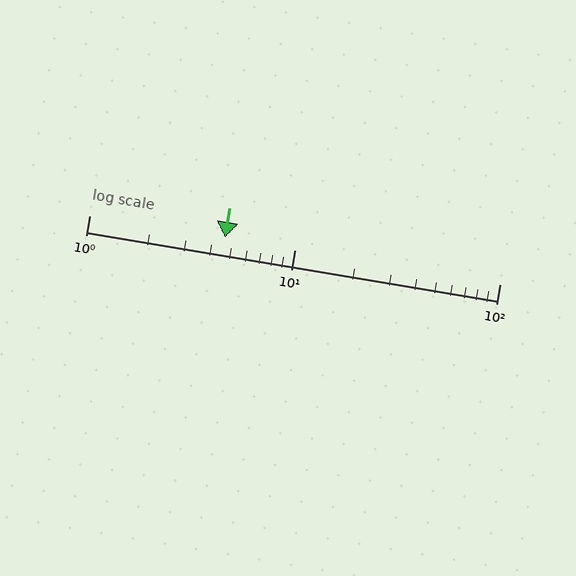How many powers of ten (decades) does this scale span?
The scale spans 2 decades, from 1 to 100.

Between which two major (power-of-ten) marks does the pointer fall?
The pointer is between 1 and 10.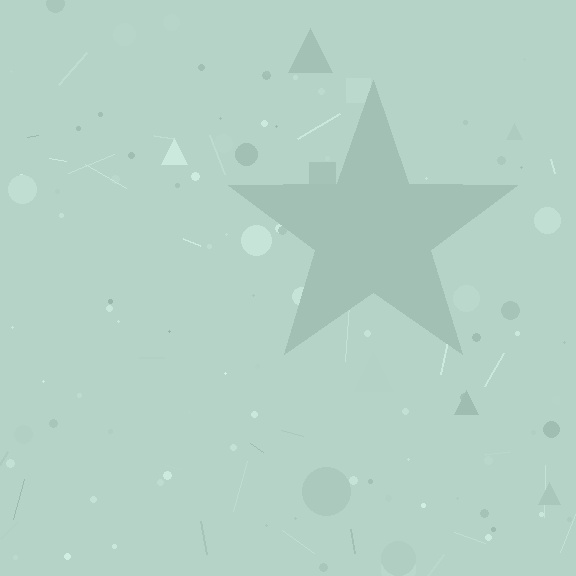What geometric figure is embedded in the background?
A star is embedded in the background.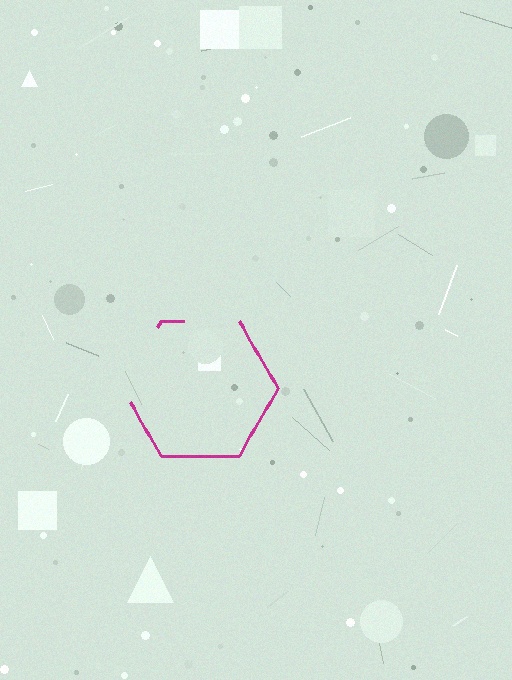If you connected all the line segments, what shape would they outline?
They would outline a hexagon.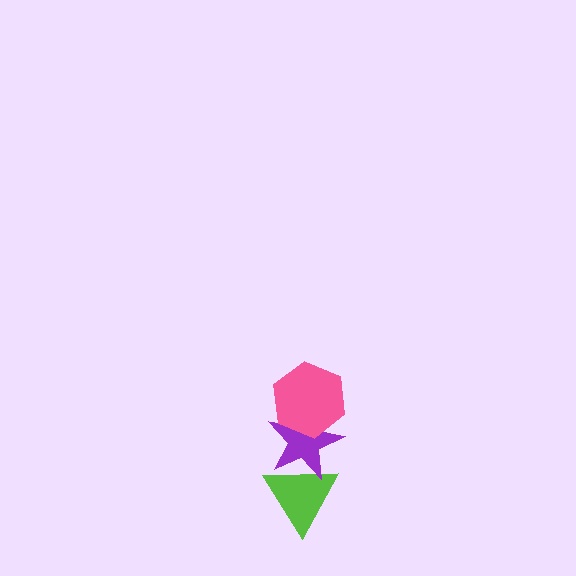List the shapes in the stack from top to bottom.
From top to bottom: the pink hexagon, the purple star, the lime triangle.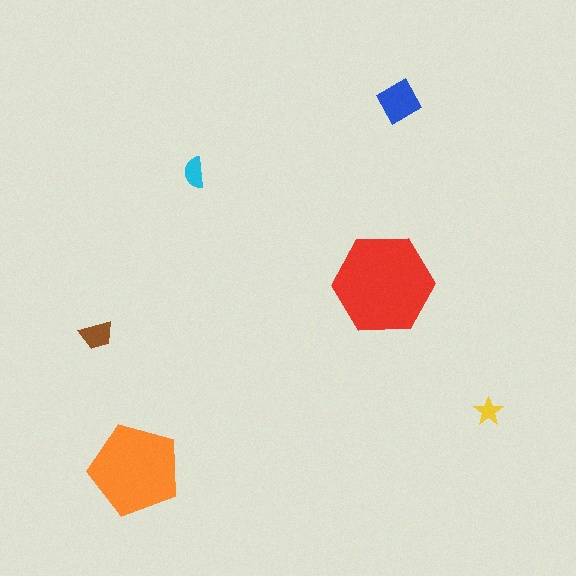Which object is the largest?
The red hexagon.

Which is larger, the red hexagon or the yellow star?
The red hexagon.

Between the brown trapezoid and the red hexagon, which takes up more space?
The red hexagon.